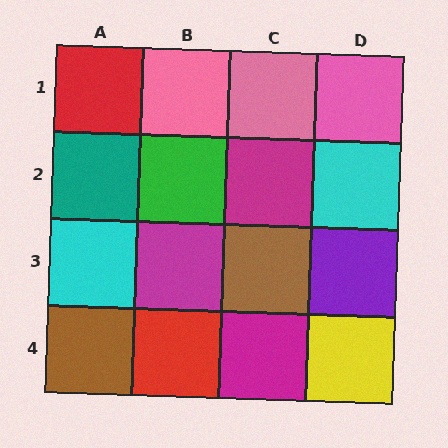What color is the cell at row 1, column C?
Pink.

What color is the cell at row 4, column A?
Brown.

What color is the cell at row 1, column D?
Pink.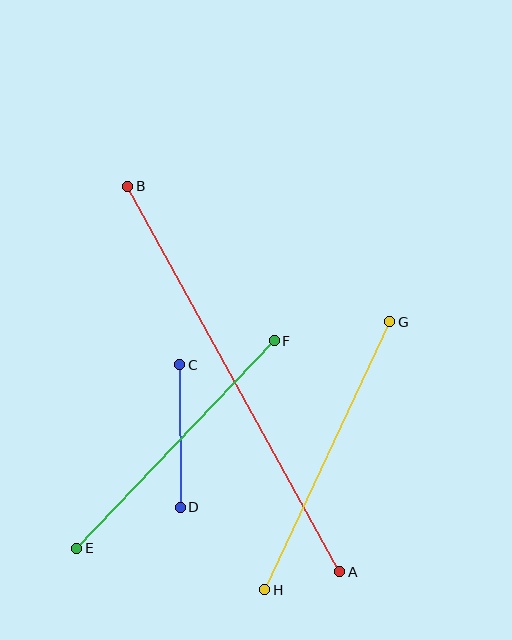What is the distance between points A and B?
The distance is approximately 440 pixels.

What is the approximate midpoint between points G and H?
The midpoint is at approximately (327, 456) pixels.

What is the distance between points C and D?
The distance is approximately 142 pixels.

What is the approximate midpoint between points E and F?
The midpoint is at approximately (175, 444) pixels.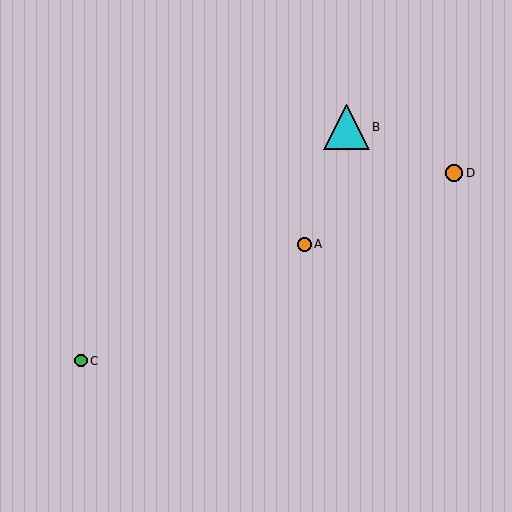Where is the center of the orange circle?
The center of the orange circle is at (454, 173).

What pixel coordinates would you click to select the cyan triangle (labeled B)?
Click at (346, 127) to select the cyan triangle B.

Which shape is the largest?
The cyan triangle (labeled B) is the largest.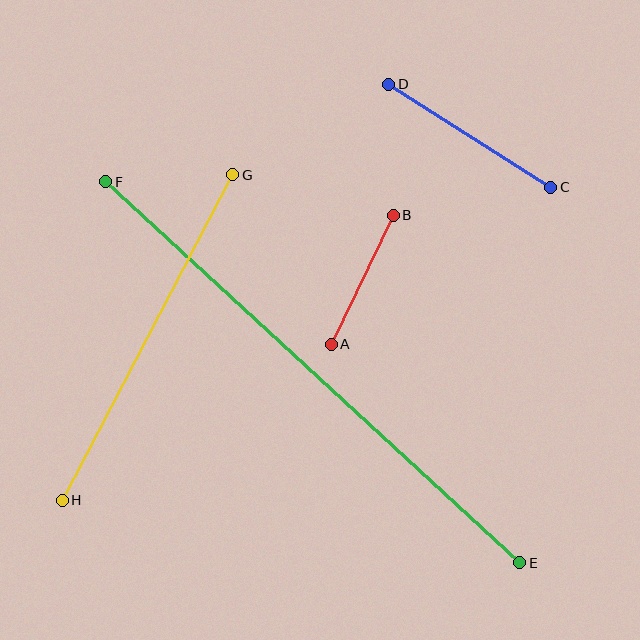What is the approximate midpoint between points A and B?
The midpoint is at approximately (362, 280) pixels.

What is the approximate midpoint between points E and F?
The midpoint is at approximately (313, 372) pixels.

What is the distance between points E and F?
The distance is approximately 563 pixels.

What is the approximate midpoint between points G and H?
The midpoint is at approximately (148, 338) pixels.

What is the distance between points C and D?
The distance is approximately 192 pixels.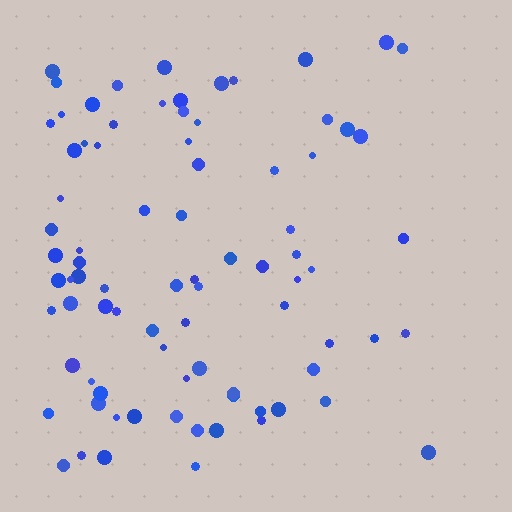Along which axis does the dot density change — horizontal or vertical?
Horizontal.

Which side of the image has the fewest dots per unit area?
The right.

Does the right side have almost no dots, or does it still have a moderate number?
Still a moderate number, just noticeably fewer than the left.